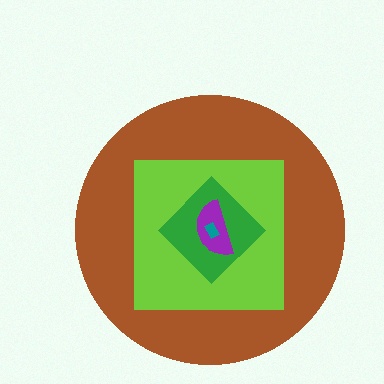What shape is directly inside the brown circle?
The lime square.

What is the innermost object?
The teal rectangle.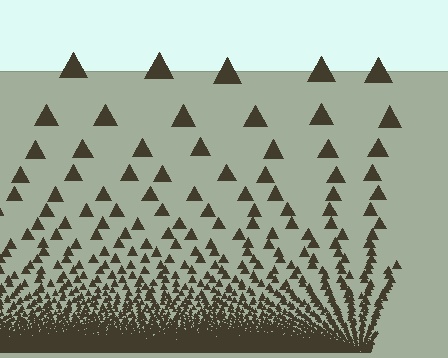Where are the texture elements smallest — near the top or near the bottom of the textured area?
Near the bottom.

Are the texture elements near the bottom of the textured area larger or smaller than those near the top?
Smaller. The gradient is inverted — elements near the bottom are smaller and denser.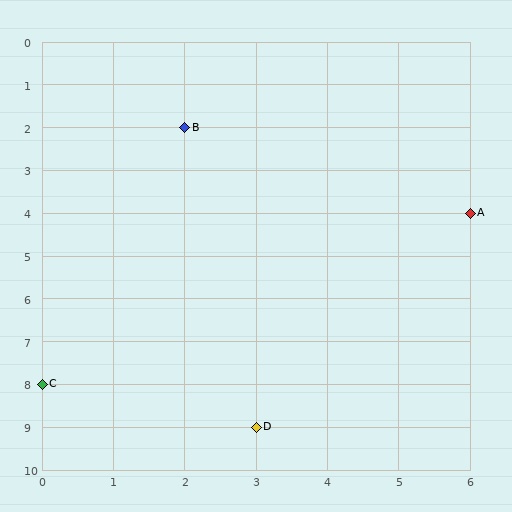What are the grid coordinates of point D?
Point D is at grid coordinates (3, 9).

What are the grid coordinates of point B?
Point B is at grid coordinates (2, 2).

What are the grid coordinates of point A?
Point A is at grid coordinates (6, 4).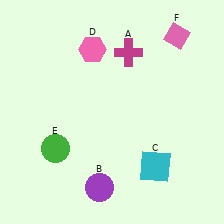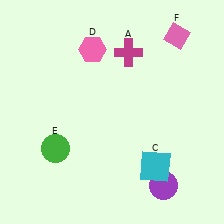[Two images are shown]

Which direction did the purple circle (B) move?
The purple circle (B) moved right.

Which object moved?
The purple circle (B) moved right.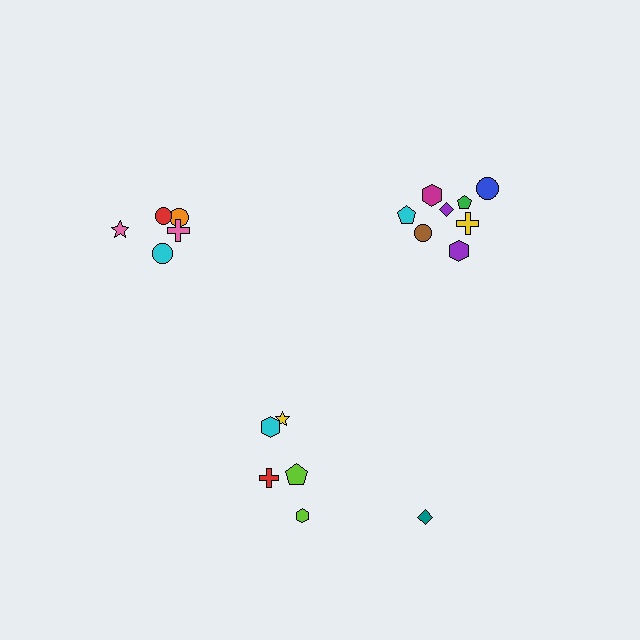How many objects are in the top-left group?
There are 5 objects.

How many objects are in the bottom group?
There are 6 objects.